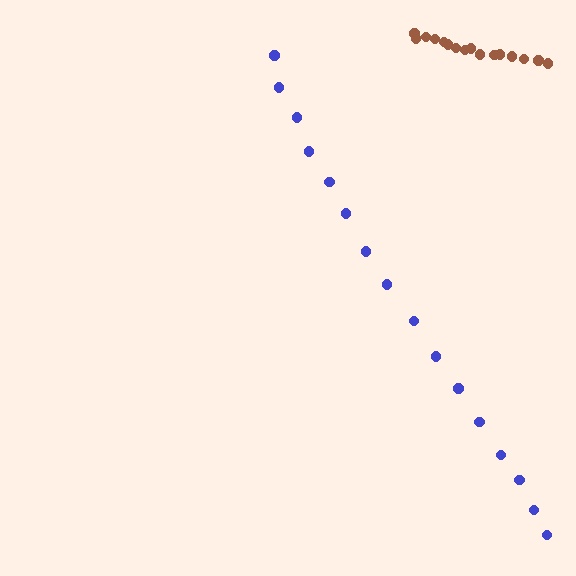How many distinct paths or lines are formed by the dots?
There are 2 distinct paths.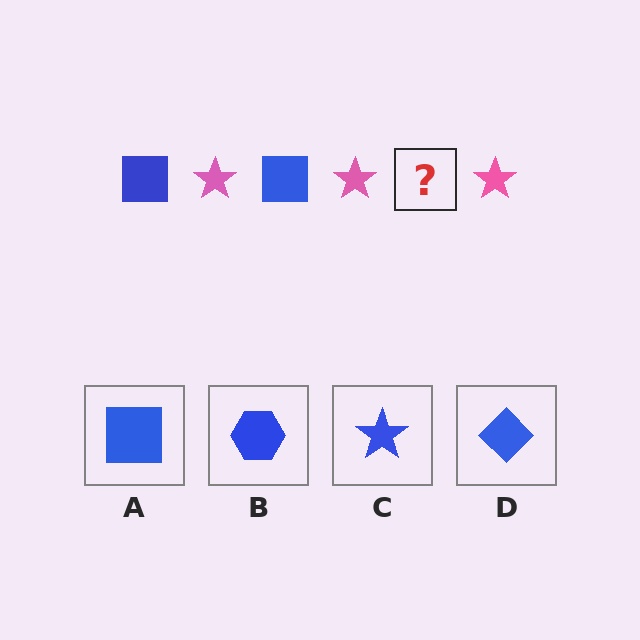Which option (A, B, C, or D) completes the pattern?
A.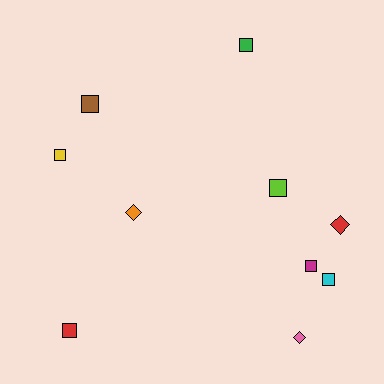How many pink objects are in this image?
There is 1 pink object.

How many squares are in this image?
There are 7 squares.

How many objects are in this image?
There are 10 objects.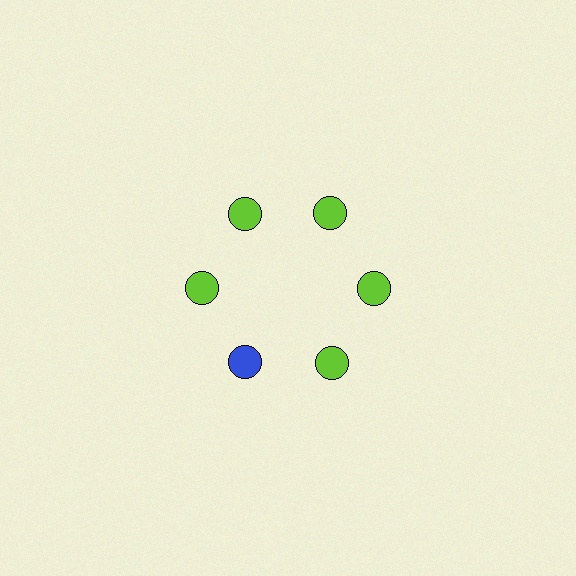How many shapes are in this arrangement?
There are 6 shapes arranged in a ring pattern.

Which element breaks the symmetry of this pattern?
The blue circle at roughly the 7 o'clock position breaks the symmetry. All other shapes are lime circles.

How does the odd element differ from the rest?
It has a different color: blue instead of lime.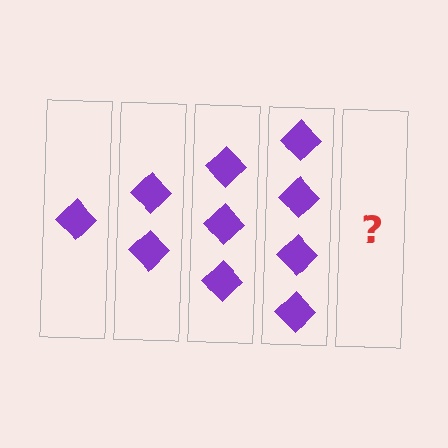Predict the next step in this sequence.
The next step is 5 diamonds.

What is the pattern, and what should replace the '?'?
The pattern is that each step adds one more diamond. The '?' should be 5 diamonds.